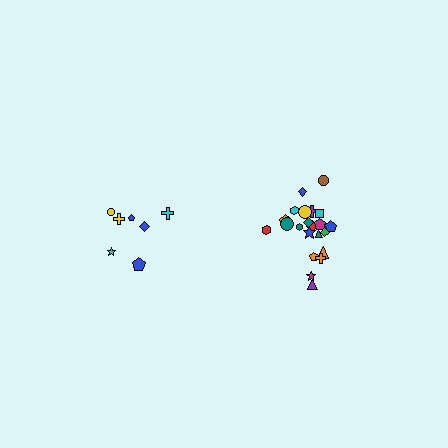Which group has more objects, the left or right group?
The right group.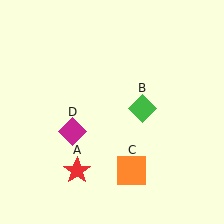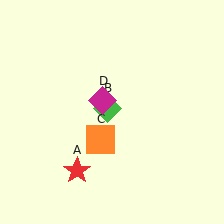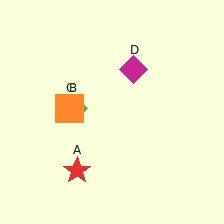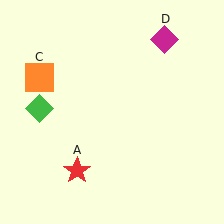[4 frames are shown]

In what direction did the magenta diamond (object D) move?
The magenta diamond (object D) moved up and to the right.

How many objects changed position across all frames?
3 objects changed position: green diamond (object B), orange square (object C), magenta diamond (object D).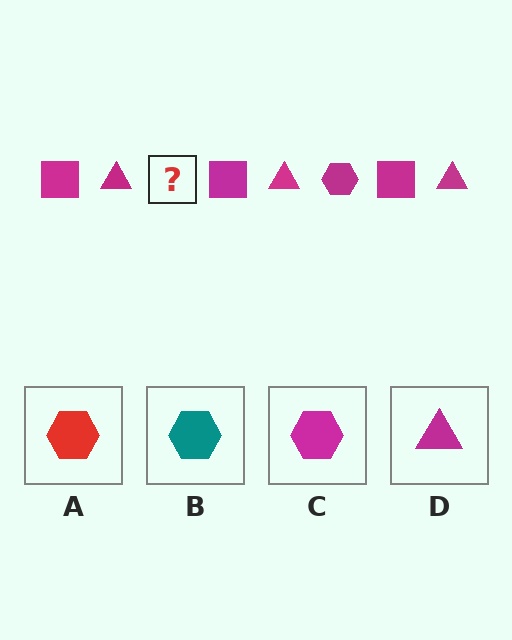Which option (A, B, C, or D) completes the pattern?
C.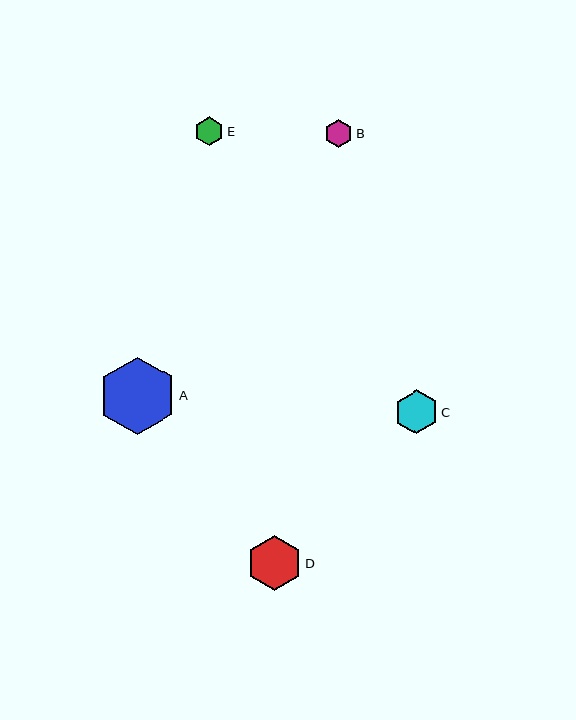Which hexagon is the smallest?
Hexagon B is the smallest with a size of approximately 28 pixels.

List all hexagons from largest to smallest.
From largest to smallest: A, D, C, E, B.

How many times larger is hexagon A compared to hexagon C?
Hexagon A is approximately 1.8 times the size of hexagon C.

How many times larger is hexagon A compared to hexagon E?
Hexagon A is approximately 2.7 times the size of hexagon E.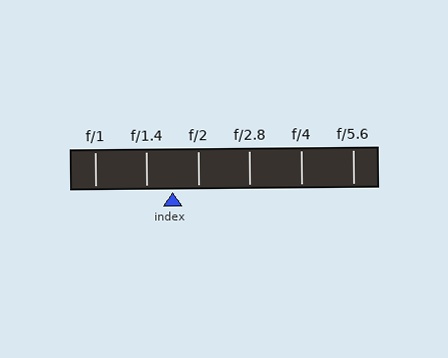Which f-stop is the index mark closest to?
The index mark is closest to f/1.4.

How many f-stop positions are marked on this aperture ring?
There are 6 f-stop positions marked.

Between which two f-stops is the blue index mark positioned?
The index mark is between f/1.4 and f/2.